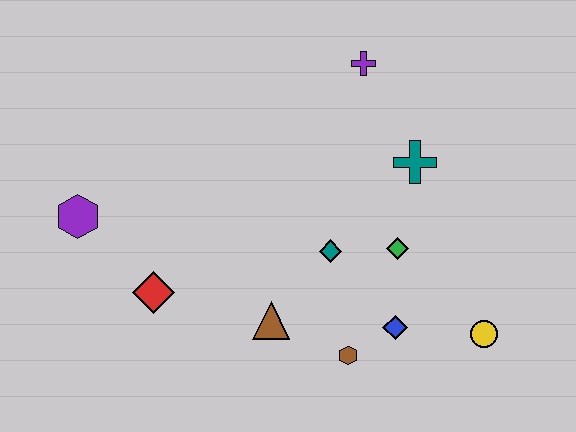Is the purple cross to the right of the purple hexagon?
Yes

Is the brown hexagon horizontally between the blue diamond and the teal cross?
No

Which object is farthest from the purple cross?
The purple hexagon is farthest from the purple cross.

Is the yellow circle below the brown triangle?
Yes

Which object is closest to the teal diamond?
The green diamond is closest to the teal diamond.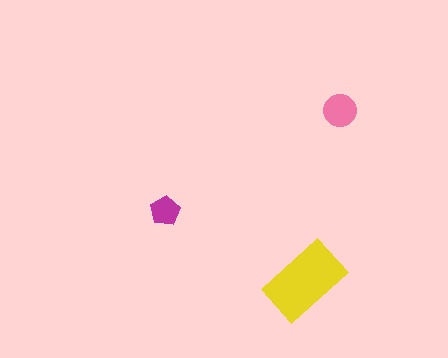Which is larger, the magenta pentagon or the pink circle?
The pink circle.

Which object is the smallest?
The magenta pentagon.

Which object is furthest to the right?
The pink circle is rightmost.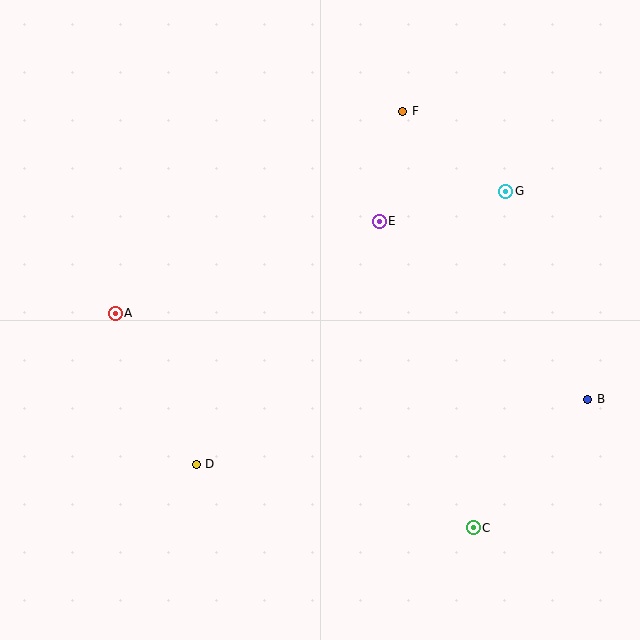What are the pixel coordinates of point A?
Point A is at (115, 313).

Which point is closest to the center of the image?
Point E at (379, 221) is closest to the center.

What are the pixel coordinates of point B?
Point B is at (588, 399).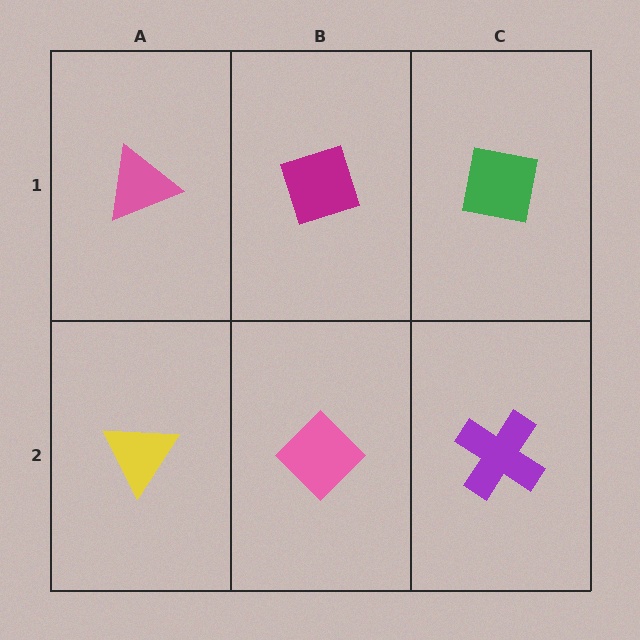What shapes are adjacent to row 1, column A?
A yellow triangle (row 2, column A), a magenta diamond (row 1, column B).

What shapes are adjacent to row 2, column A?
A pink triangle (row 1, column A), a pink diamond (row 2, column B).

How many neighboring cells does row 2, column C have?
2.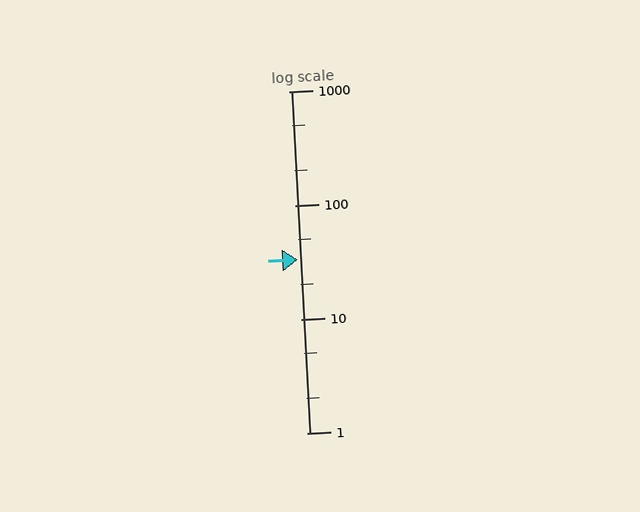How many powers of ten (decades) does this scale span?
The scale spans 3 decades, from 1 to 1000.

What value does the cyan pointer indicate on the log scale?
The pointer indicates approximately 33.